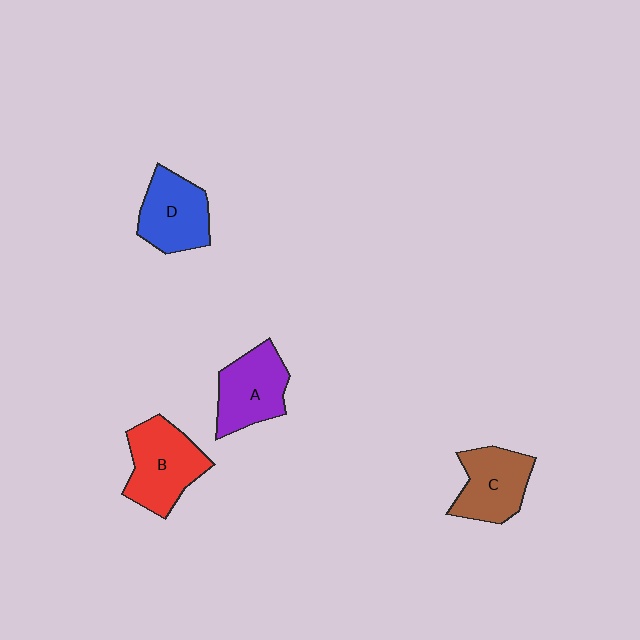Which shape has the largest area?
Shape B (red).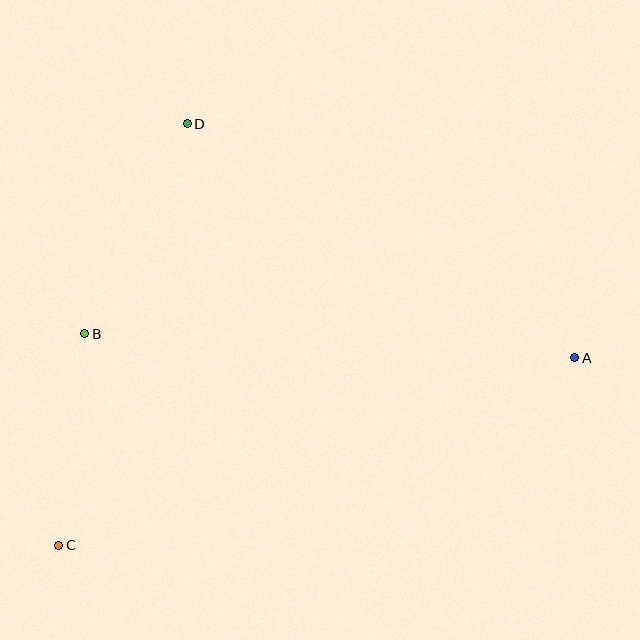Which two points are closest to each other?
Points B and C are closest to each other.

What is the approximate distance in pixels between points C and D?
The distance between C and D is approximately 441 pixels.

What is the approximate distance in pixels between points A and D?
The distance between A and D is approximately 453 pixels.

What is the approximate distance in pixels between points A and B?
The distance between A and B is approximately 491 pixels.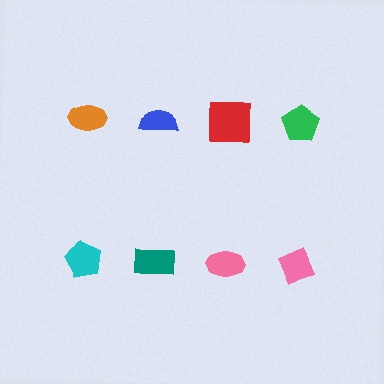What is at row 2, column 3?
A pink ellipse.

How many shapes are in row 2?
4 shapes.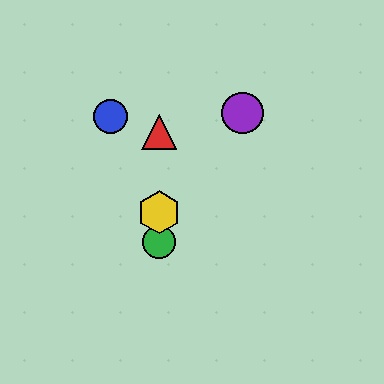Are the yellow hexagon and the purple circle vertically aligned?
No, the yellow hexagon is at x≈159 and the purple circle is at x≈242.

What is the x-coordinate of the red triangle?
The red triangle is at x≈159.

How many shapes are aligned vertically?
3 shapes (the red triangle, the green circle, the yellow hexagon) are aligned vertically.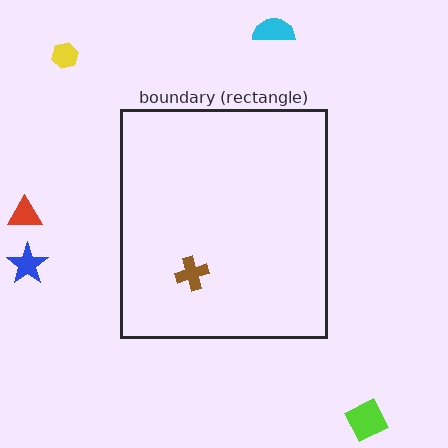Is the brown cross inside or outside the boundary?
Inside.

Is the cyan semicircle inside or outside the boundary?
Outside.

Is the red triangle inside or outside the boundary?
Outside.